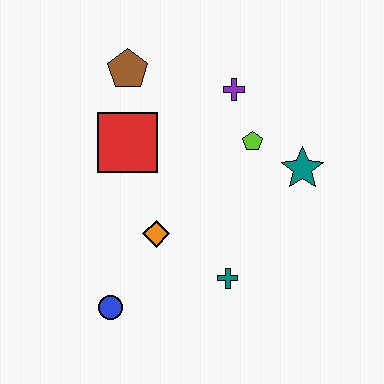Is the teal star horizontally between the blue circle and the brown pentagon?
No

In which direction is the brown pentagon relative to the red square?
The brown pentagon is above the red square.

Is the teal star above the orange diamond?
Yes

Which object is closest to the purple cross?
The lime pentagon is closest to the purple cross.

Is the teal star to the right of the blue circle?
Yes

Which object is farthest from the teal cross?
The brown pentagon is farthest from the teal cross.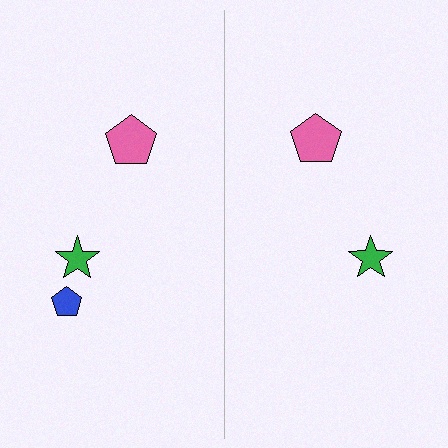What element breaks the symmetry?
A blue pentagon is missing from the right side.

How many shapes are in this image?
There are 5 shapes in this image.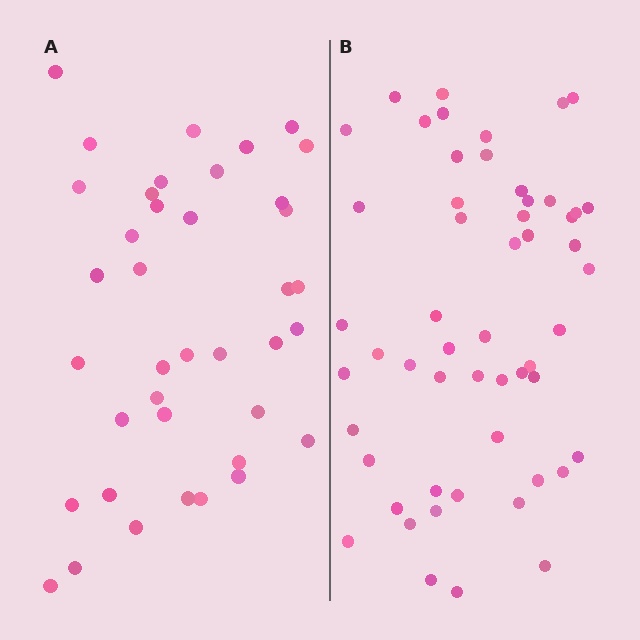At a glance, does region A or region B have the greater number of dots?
Region B (the right region) has more dots.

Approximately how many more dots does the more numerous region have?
Region B has approximately 15 more dots than region A.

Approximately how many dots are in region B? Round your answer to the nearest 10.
About 50 dots. (The exact count is 54, which rounds to 50.)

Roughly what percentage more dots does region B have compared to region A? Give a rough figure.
About 40% more.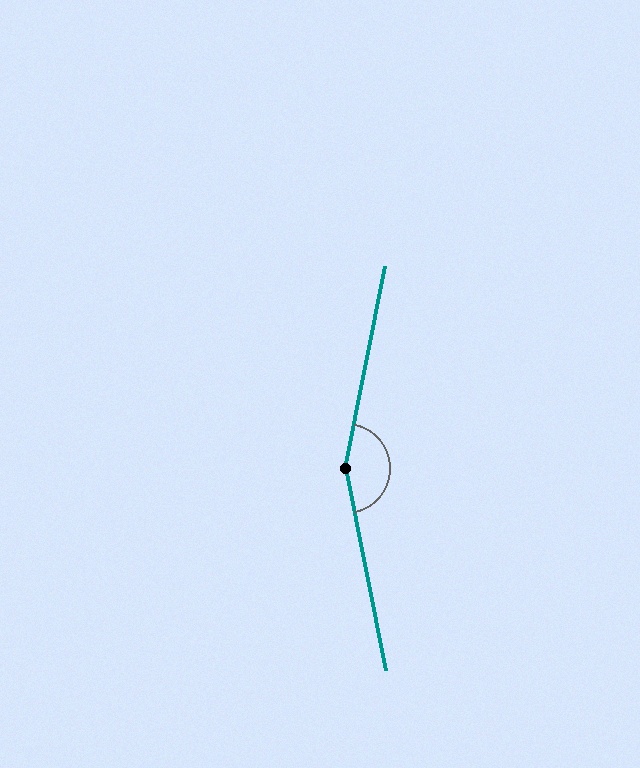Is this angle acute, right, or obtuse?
It is obtuse.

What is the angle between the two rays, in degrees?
Approximately 158 degrees.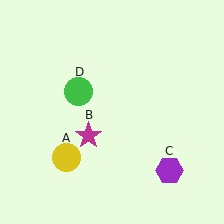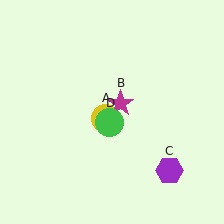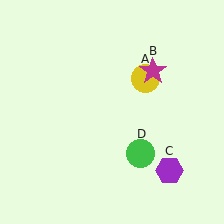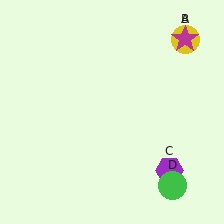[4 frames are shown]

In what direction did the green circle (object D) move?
The green circle (object D) moved down and to the right.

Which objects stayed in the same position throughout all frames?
Purple hexagon (object C) remained stationary.